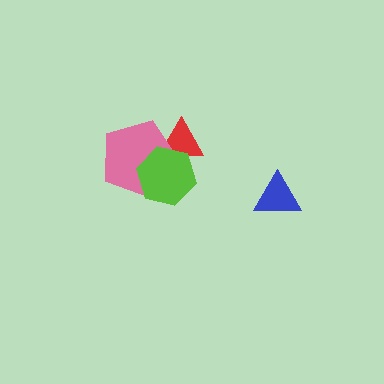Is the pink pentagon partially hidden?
Yes, it is partially covered by another shape.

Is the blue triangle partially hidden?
No, no other shape covers it.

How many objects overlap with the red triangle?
2 objects overlap with the red triangle.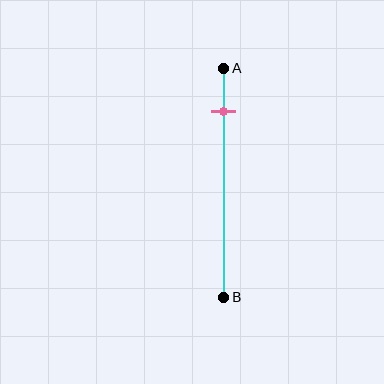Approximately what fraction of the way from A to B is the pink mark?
The pink mark is approximately 20% of the way from A to B.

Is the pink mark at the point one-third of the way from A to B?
No, the mark is at about 20% from A, not at the 33% one-third point.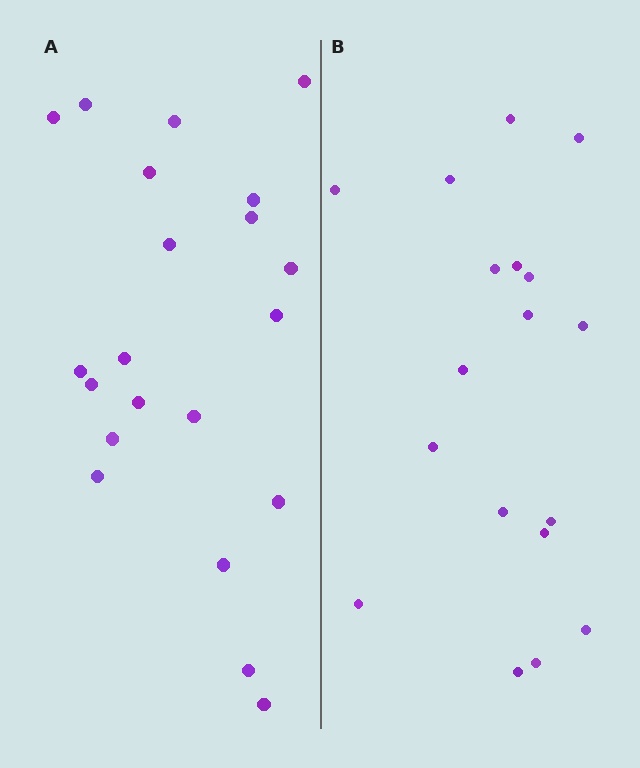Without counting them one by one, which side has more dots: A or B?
Region A (the left region) has more dots.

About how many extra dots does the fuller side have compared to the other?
Region A has just a few more — roughly 2 or 3 more dots than region B.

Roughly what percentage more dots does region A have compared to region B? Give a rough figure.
About 15% more.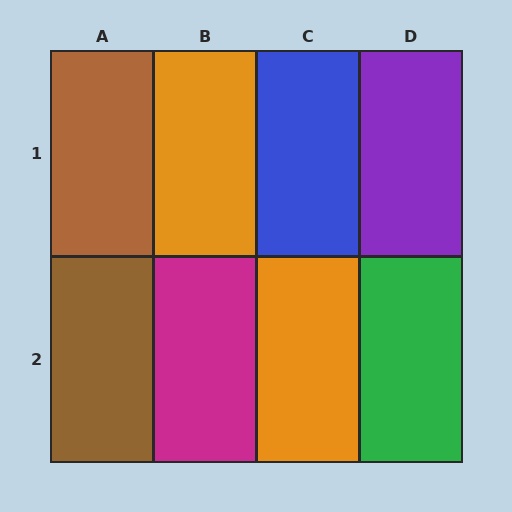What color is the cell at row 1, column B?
Orange.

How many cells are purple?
1 cell is purple.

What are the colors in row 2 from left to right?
Brown, magenta, orange, green.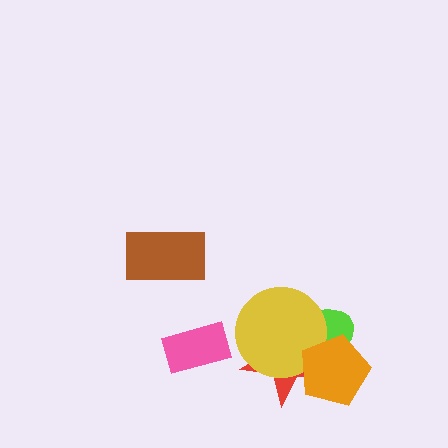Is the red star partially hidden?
Yes, it is partially covered by another shape.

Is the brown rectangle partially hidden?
No, no other shape covers it.